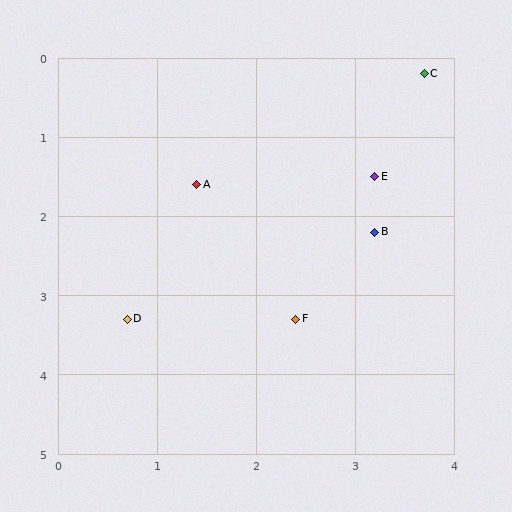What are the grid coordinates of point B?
Point B is at approximately (3.2, 2.2).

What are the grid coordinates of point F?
Point F is at approximately (2.4, 3.3).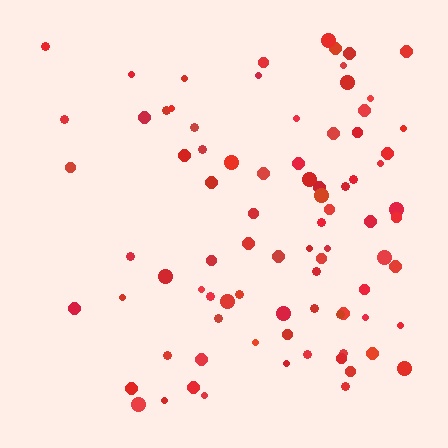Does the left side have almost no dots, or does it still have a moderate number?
Still a moderate number, just noticeably fewer than the right.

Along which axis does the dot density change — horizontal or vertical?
Horizontal.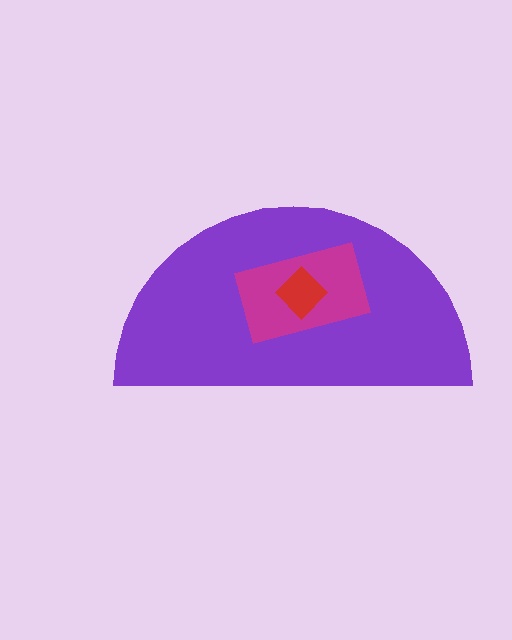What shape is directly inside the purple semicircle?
The magenta rectangle.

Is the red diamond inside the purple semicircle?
Yes.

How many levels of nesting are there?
3.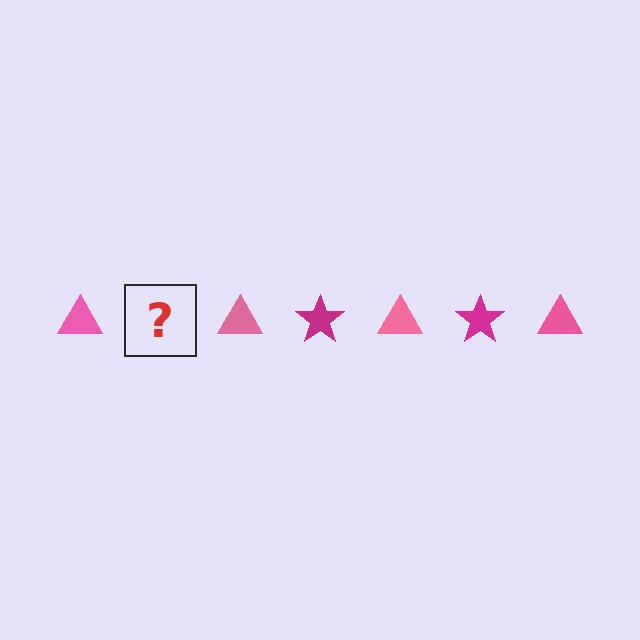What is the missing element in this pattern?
The missing element is a magenta star.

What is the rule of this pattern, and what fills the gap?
The rule is that the pattern alternates between pink triangle and magenta star. The gap should be filled with a magenta star.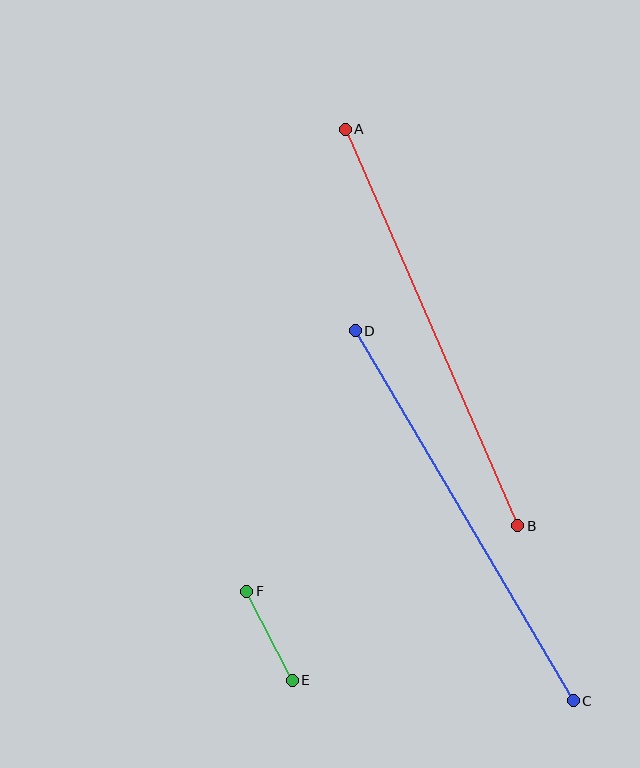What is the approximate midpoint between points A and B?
The midpoint is at approximately (432, 328) pixels.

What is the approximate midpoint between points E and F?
The midpoint is at approximately (269, 636) pixels.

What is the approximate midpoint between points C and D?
The midpoint is at approximately (464, 516) pixels.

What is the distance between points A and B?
The distance is approximately 432 pixels.